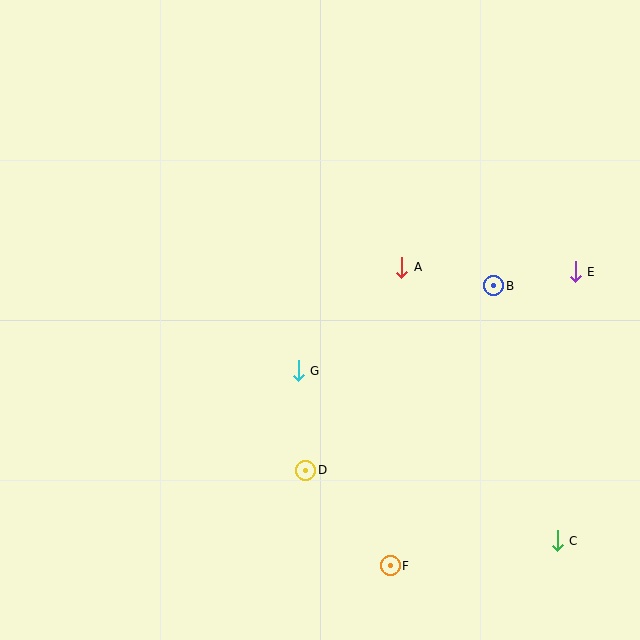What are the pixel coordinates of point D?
Point D is at (306, 470).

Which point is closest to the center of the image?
Point G at (298, 371) is closest to the center.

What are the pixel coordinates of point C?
Point C is at (557, 541).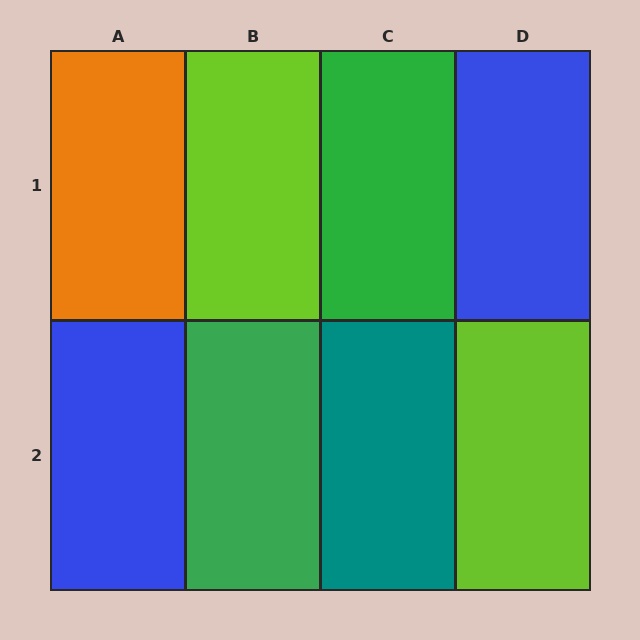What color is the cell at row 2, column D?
Lime.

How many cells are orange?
1 cell is orange.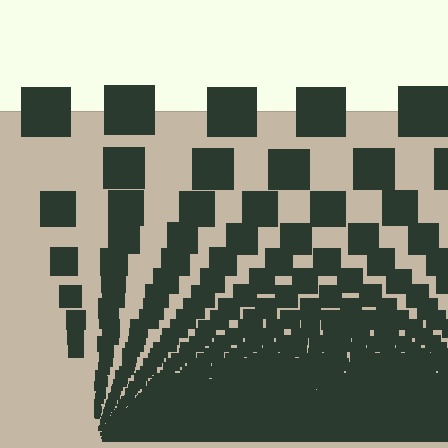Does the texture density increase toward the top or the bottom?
Density increases toward the bottom.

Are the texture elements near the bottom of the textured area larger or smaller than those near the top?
Smaller. The gradient is inverted — elements near the bottom are smaller and denser.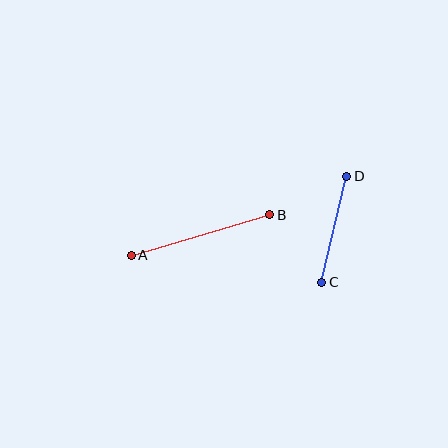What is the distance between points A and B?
The distance is approximately 144 pixels.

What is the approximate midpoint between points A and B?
The midpoint is at approximately (201, 235) pixels.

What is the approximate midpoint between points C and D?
The midpoint is at approximately (334, 229) pixels.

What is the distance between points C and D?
The distance is approximately 109 pixels.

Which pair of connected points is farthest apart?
Points A and B are farthest apart.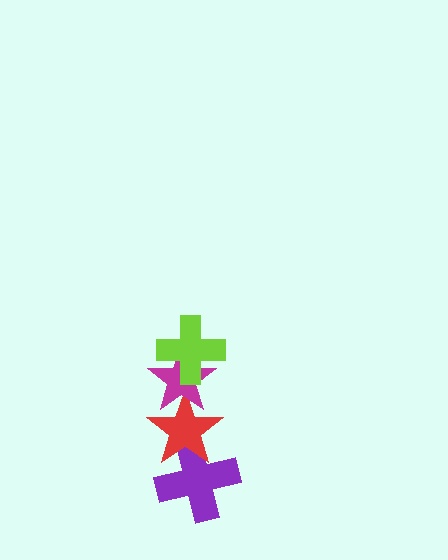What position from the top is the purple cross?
The purple cross is 4th from the top.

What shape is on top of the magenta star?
The lime cross is on top of the magenta star.